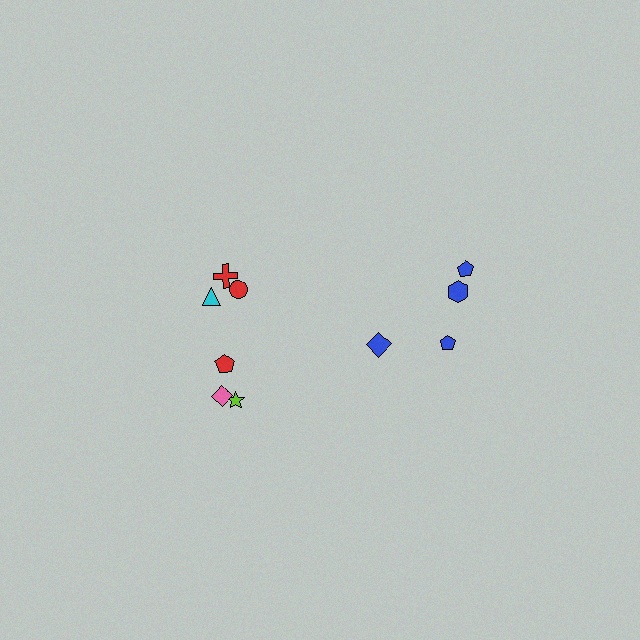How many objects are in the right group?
There are 4 objects.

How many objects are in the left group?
There are 6 objects.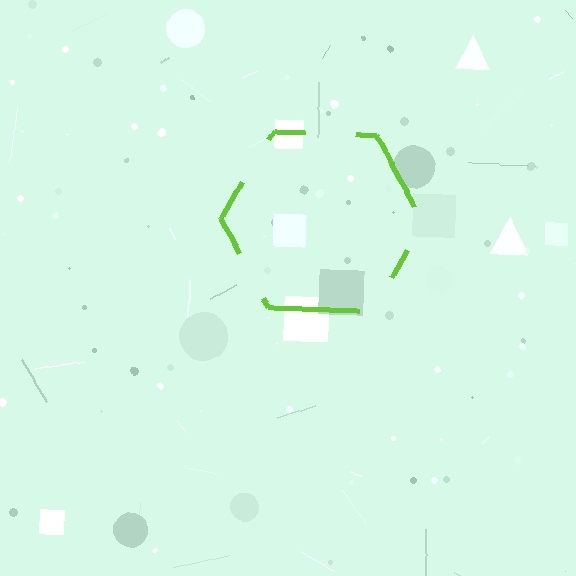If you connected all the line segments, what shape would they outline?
They would outline a hexagon.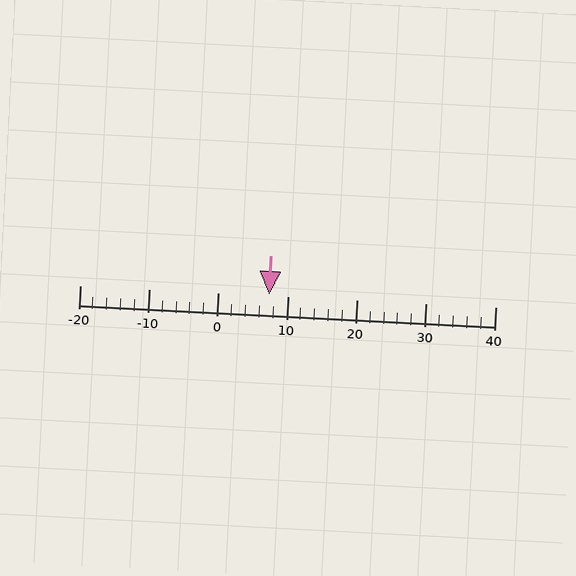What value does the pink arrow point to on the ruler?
The pink arrow points to approximately 7.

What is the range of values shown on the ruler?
The ruler shows values from -20 to 40.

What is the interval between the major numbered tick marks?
The major tick marks are spaced 10 units apart.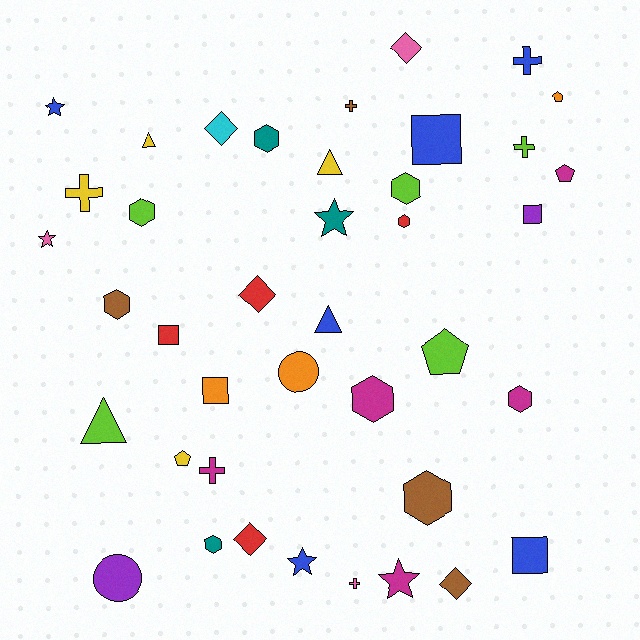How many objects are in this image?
There are 40 objects.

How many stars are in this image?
There are 5 stars.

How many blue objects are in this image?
There are 6 blue objects.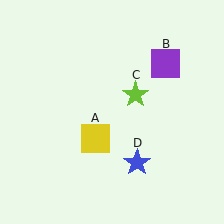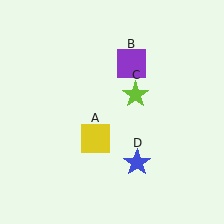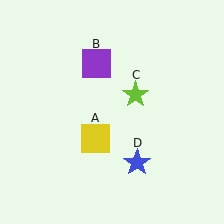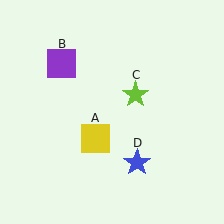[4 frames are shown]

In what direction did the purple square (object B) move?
The purple square (object B) moved left.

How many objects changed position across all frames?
1 object changed position: purple square (object B).